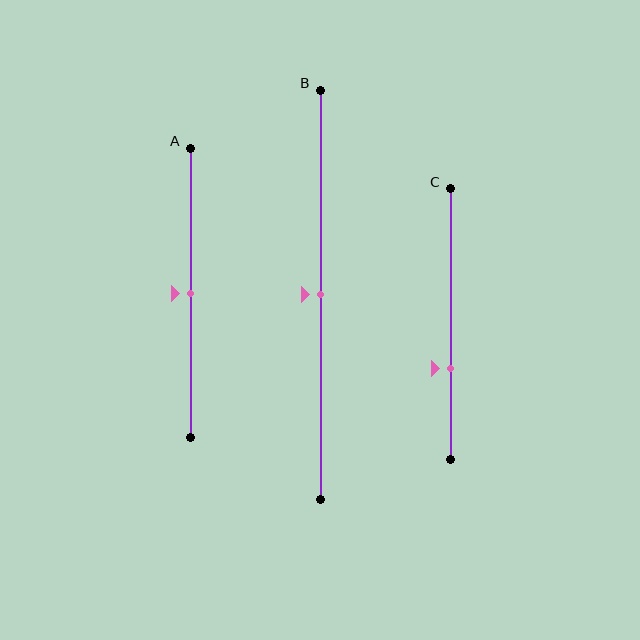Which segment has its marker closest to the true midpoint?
Segment A has its marker closest to the true midpoint.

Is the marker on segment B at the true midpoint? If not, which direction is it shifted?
Yes, the marker on segment B is at the true midpoint.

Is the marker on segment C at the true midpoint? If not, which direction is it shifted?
No, the marker on segment C is shifted downward by about 16% of the segment length.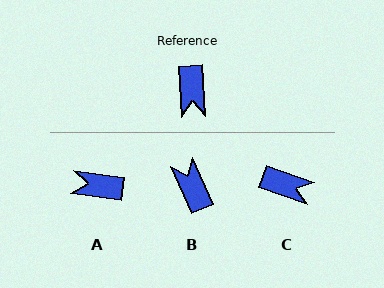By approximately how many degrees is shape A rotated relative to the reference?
Approximately 102 degrees clockwise.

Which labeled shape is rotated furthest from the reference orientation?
B, about 159 degrees away.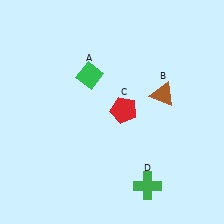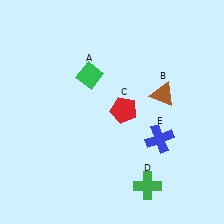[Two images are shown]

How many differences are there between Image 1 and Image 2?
There is 1 difference between the two images.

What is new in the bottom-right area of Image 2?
A blue cross (E) was added in the bottom-right area of Image 2.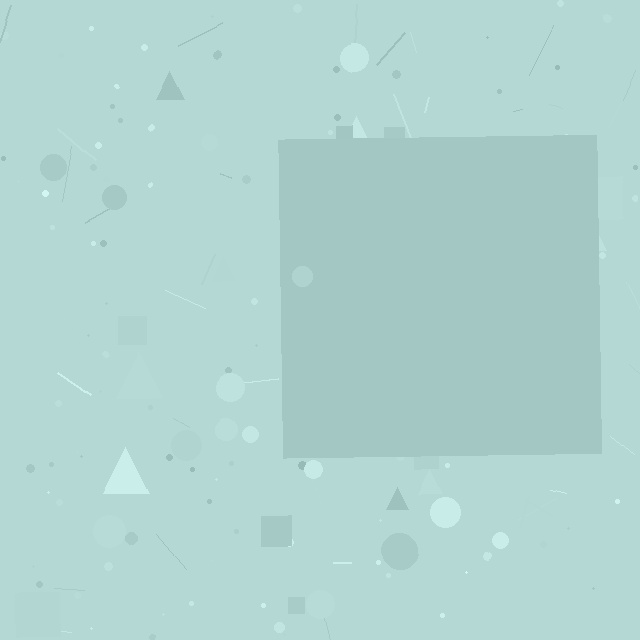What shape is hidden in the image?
A square is hidden in the image.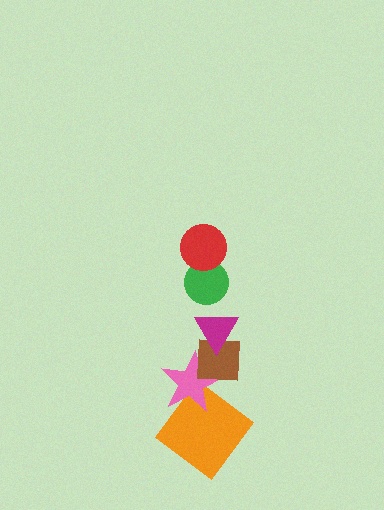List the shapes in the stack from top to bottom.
From top to bottom: the red circle, the green circle, the magenta triangle, the brown square, the pink star, the orange diamond.